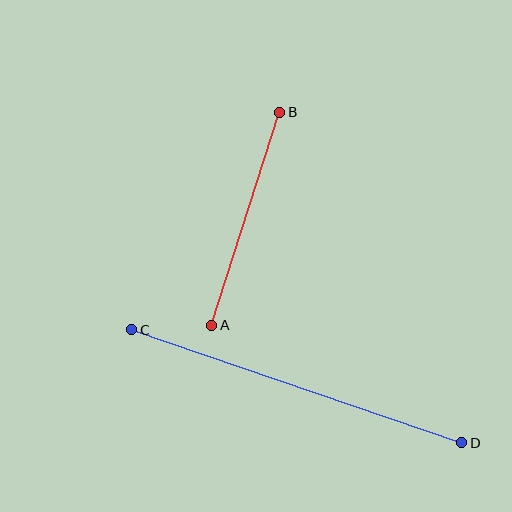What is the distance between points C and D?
The distance is approximately 349 pixels.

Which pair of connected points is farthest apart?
Points C and D are farthest apart.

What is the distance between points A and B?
The distance is approximately 223 pixels.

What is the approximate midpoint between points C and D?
The midpoint is at approximately (297, 386) pixels.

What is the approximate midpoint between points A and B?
The midpoint is at approximately (246, 219) pixels.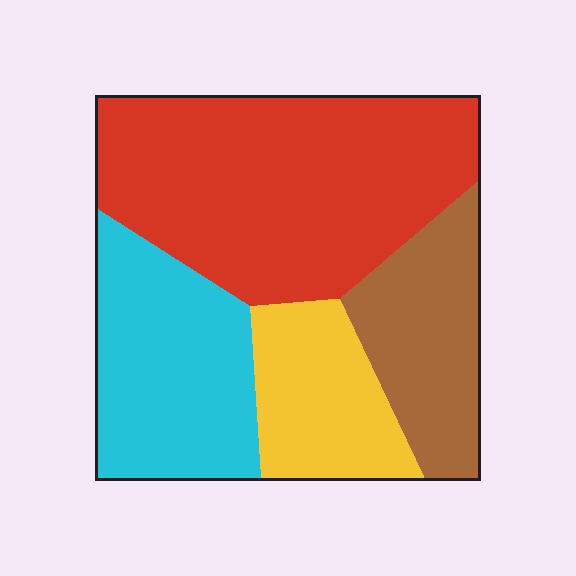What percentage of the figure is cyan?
Cyan covers 24% of the figure.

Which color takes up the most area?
Red, at roughly 45%.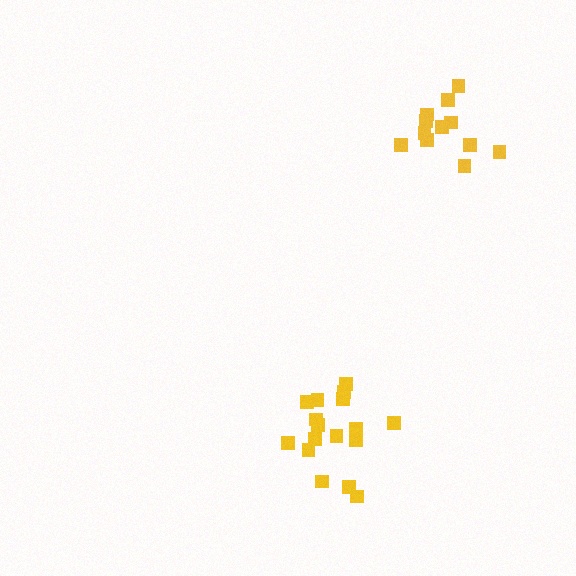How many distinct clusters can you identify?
There are 2 distinct clusters.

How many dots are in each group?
Group 1: 17 dots, Group 2: 12 dots (29 total).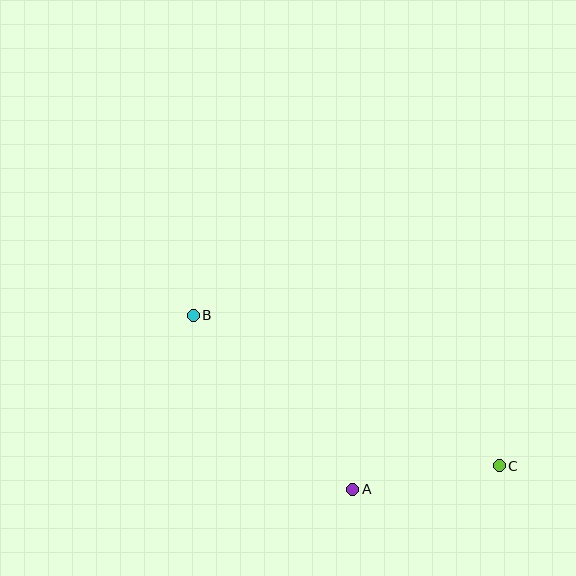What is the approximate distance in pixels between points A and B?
The distance between A and B is approximately 236 pixels.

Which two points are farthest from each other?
Points B and C are farthest from each other.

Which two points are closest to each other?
Points A and C are closest to each other.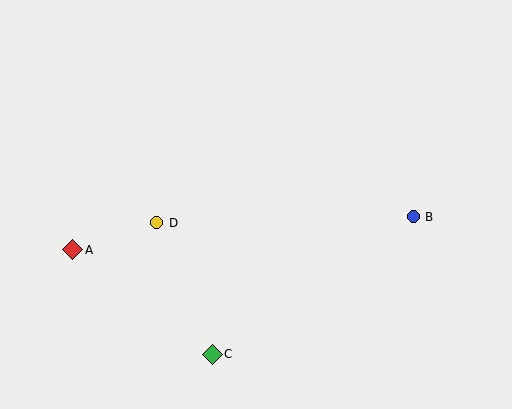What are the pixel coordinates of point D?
Point D is at (157, 223).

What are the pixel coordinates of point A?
Point A is at (73, 250).